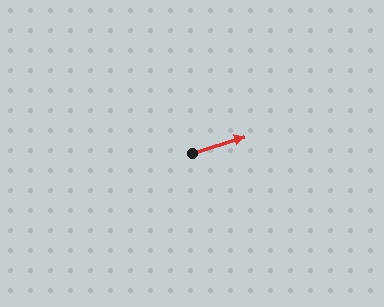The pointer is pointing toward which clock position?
Roughly 2 o'clock.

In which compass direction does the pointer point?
East.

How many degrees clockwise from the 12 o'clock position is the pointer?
Approximately 72 degrees.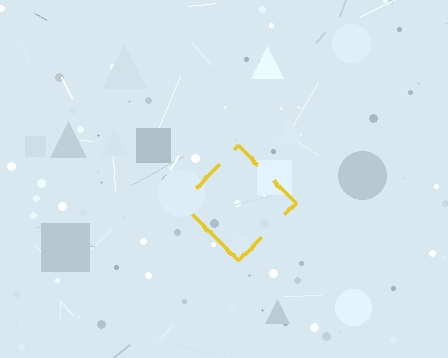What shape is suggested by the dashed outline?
The dashed outline suggests a diamond.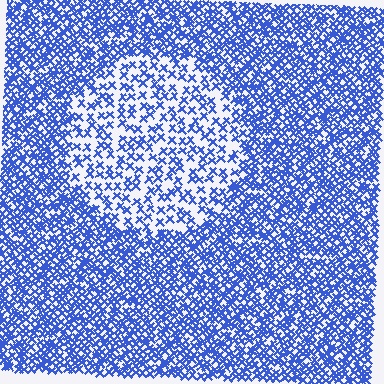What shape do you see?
I see a circle.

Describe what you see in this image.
The image contains small blue elements arranged at two different densities. A circle-shaped region is visible where the elements are less densely packed than the surrounding area.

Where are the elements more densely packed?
The elements are more densely packed outside the circle boundary.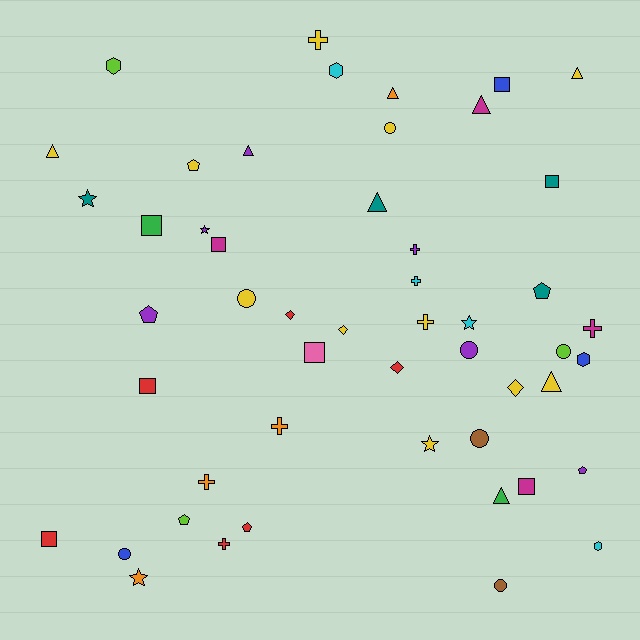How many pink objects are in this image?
There is 1 pink object.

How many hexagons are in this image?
There are 4 hexagons.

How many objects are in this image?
There are 50 objects.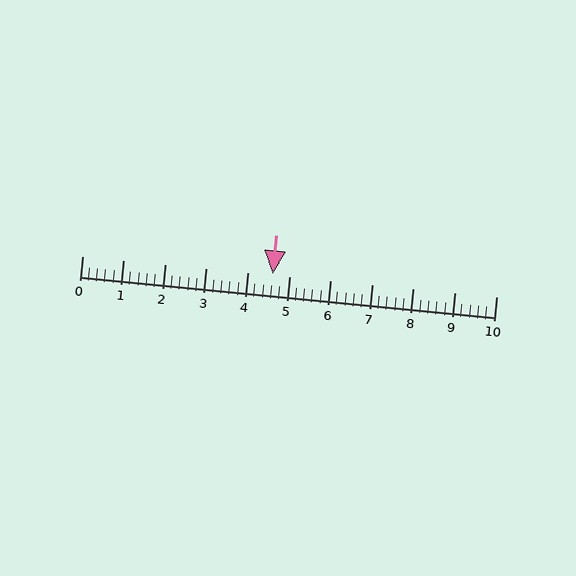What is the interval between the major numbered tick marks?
The major tick marks are spaced 1 units apart.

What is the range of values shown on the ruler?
The ruler shows values from 0 to 10.